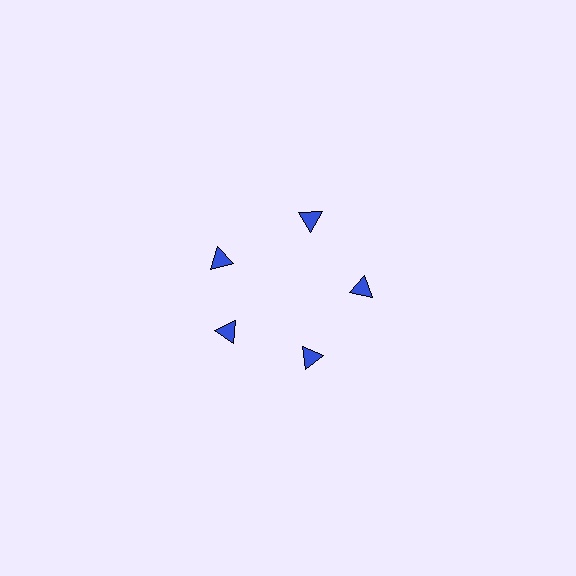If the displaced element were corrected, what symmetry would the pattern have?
It would have 5-fold rotational symmetry — the pattern would map onto itself every 72 degrees.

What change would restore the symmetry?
The symmetry would be restored by rotating it back into even spacing with its neighbors so that all 5 triangles sit at equal angles and equal distance from the center.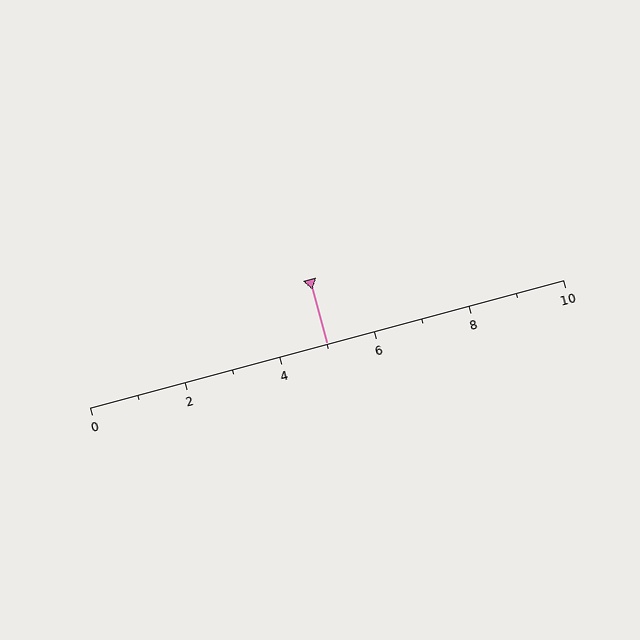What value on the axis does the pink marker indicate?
The marker indicates approximately 5.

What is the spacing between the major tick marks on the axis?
The major ticks are spaced 2 apart.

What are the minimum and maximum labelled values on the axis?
The axis runs from 0 to 10.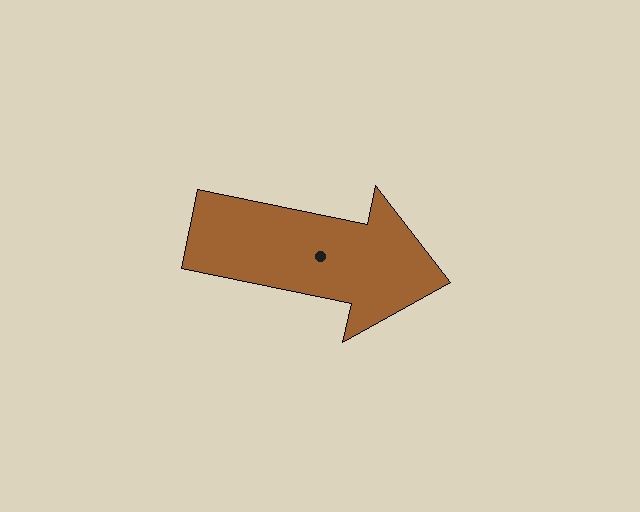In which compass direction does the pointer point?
East.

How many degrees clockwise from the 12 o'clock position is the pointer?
Approximately 102 degrees.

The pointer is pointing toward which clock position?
Roughly 3 o'clock.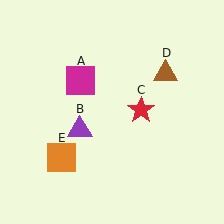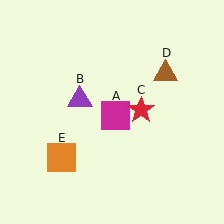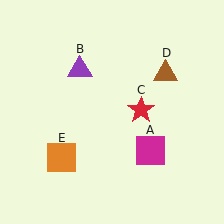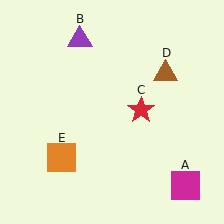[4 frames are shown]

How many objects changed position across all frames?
2 objects changed position: magenta square (object A), purple triangle (object B).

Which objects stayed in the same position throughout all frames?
Red star (object C) and brown triangle (object D) and orange square (object E) remained stationary.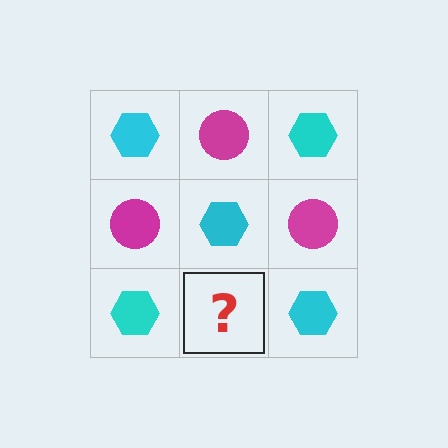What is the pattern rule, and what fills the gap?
The rule is that it alternates cyan hexagon and magenta circle in a checkerboard pattern. The gap should be filled with a magenta circle.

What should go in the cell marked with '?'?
The missing cell should contain a magenta circle.